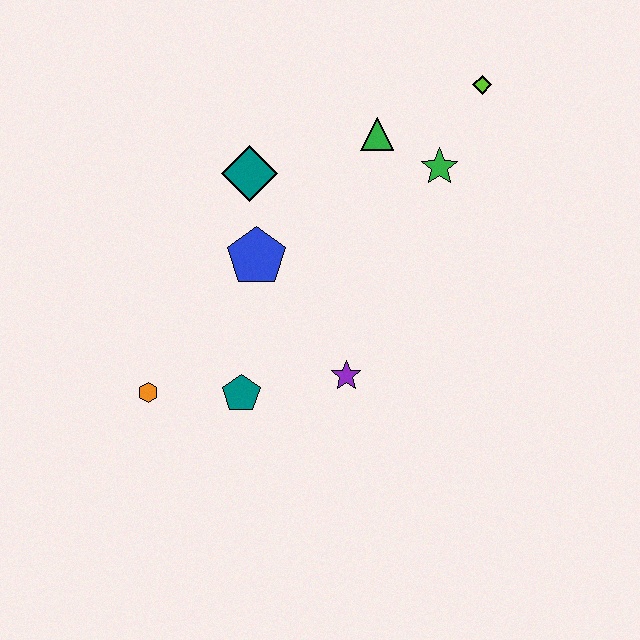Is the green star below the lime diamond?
Yes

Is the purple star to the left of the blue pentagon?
No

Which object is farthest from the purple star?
The lime diamond is farthest from the purple star.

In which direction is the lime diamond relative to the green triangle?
The lime diamond is to the right of the green triangle.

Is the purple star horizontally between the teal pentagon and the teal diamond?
No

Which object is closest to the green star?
The green triangle is closest to the green star.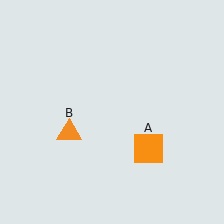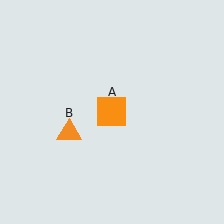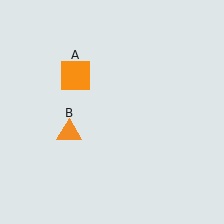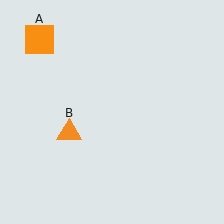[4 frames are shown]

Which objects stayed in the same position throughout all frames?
Orange triangle (object B) remained stationary.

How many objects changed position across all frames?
1 object changed position: orange square (object A).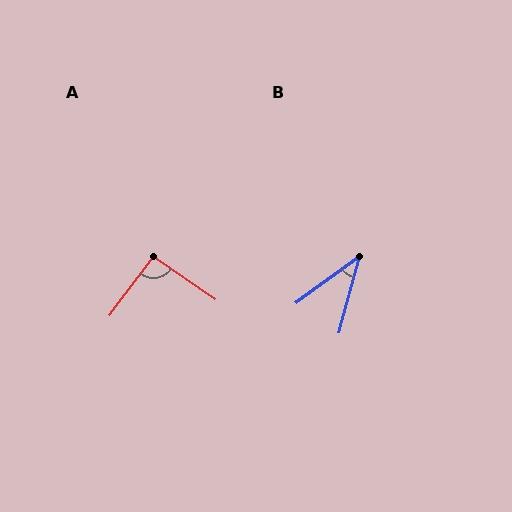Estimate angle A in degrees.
Approximately 92 degrees.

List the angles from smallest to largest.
B (38°), A (92°).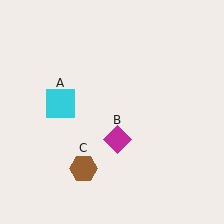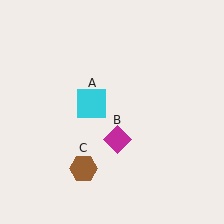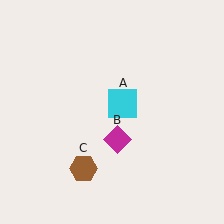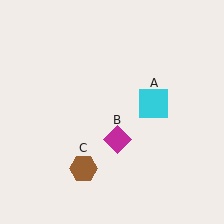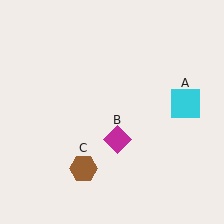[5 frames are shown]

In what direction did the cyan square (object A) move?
The cyan square (object A) moved right.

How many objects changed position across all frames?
1 object changed position: cyan square (object A).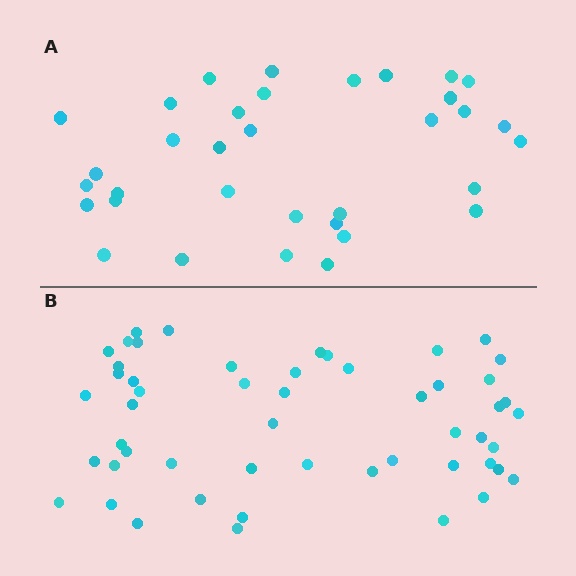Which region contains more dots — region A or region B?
Region B (the bottom region) has more dots.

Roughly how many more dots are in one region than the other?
Region B has approximately 20 more dots than region A.